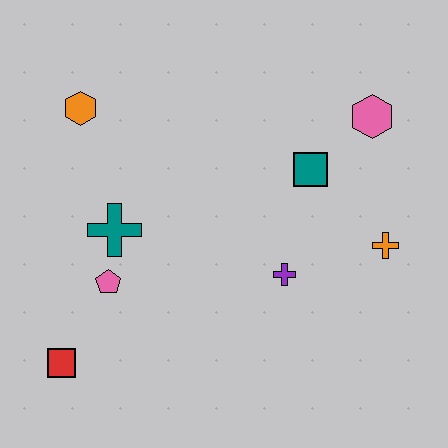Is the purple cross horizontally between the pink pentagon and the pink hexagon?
Yes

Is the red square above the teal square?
No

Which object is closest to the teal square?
The pink hexagon is closest to the teal square.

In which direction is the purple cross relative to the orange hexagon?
The purple cross is to the right of the orange hexagon.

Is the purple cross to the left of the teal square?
Yes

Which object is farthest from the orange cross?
The red square is farthest from the orange cross.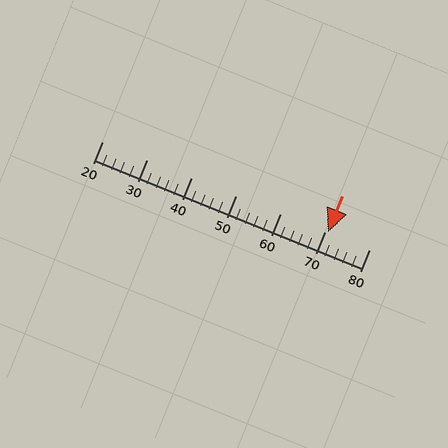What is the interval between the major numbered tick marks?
The major tick marks are spaced 10 units apart.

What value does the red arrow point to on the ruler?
The red arrow points to approximately 71.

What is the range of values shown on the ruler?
The ruler shows values from 20 to 80.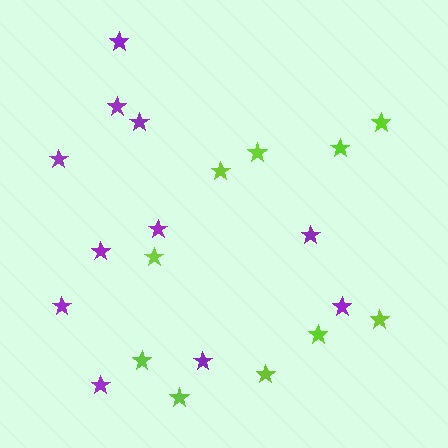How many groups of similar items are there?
There are 2 groups: one group of lime stars (10) and one group of purple stars (11).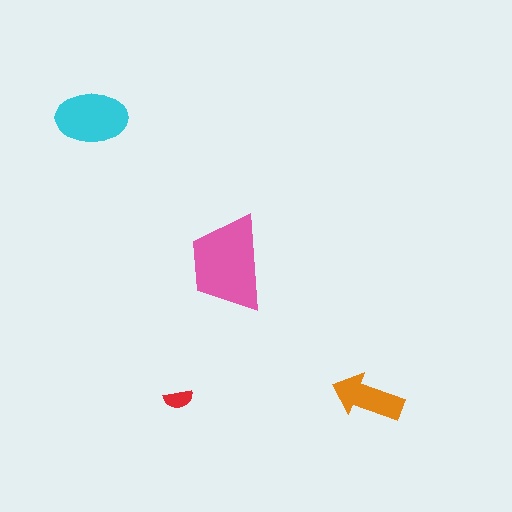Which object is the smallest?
The red semicircle.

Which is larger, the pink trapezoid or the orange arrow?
The pink trapezoid.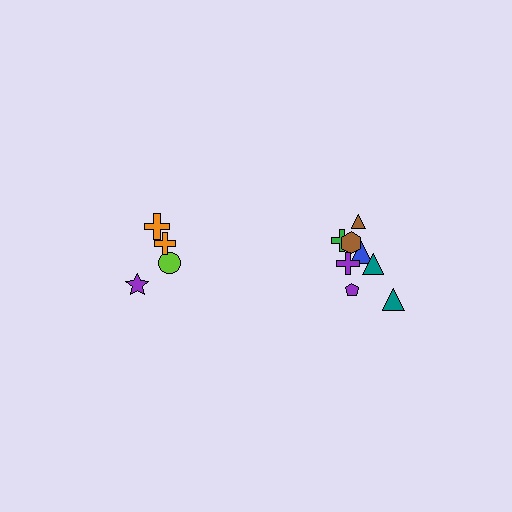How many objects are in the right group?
There are 8 objects.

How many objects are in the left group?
There are 4 objects.